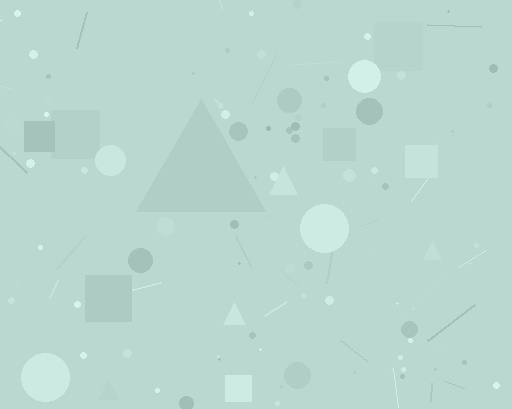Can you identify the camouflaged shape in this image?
The camouflaged shape is a triangle.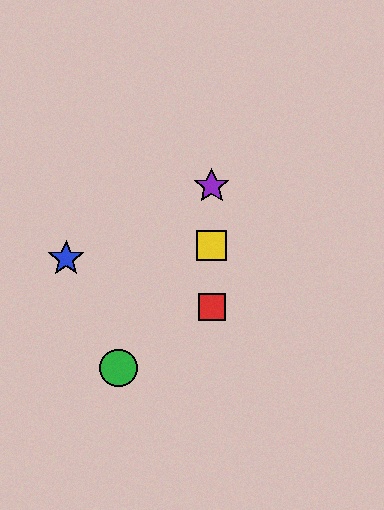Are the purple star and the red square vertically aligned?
Yes, both are at x≈211.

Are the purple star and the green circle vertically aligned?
No, the purple star is at x≈211 and the green circle is at x≈119.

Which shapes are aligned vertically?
The red square, the yellow square, the purple star are aligned vertically.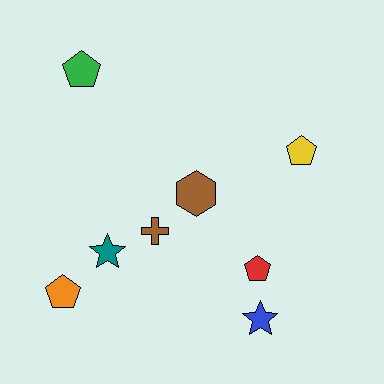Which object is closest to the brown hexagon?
The brown cross is closest to the brown hexagon.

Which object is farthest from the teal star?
The yellow pentagon is farthest from the teal star.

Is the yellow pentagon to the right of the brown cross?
Yes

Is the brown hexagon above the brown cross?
Yes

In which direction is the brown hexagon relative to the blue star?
The brown hexagon is above the blue star.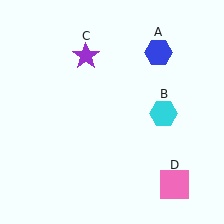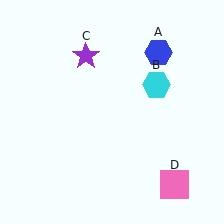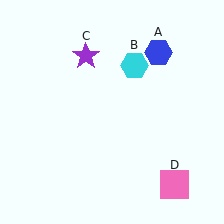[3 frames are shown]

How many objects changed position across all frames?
1 object changed position: cyan hexagon (object B).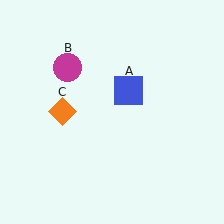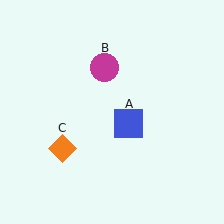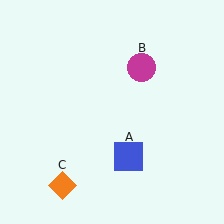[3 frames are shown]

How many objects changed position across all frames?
3 objects changed position: blue square (object A), magenta circle (object B), orange diamond (object C).